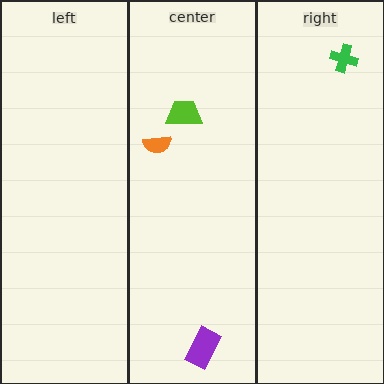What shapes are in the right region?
The green cross.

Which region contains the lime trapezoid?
The center region.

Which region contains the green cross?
The right region.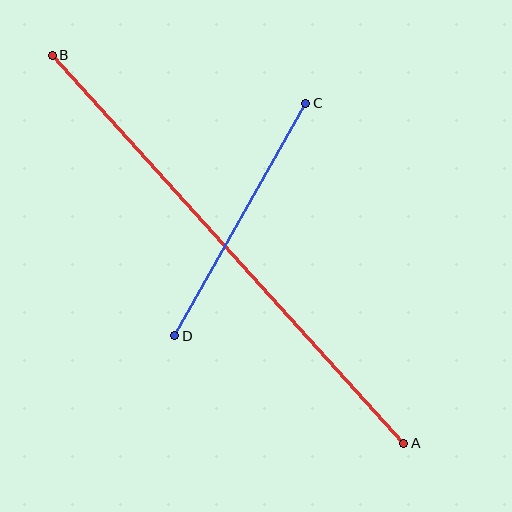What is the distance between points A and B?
The distance is approximately 524 pixels.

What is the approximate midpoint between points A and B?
The midpoint is at approximately (228, 249) pixels.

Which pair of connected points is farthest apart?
Points A and B are farthest apart.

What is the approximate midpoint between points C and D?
The midpoint is at approximately (240, 219) pixels.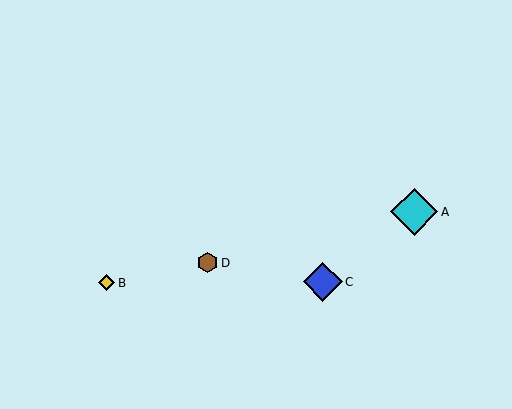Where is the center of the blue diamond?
The center of the blue diamond is at (323, 282).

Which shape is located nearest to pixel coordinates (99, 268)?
The yellow diamond (labeled B) at (107, 283) is nearest to that location.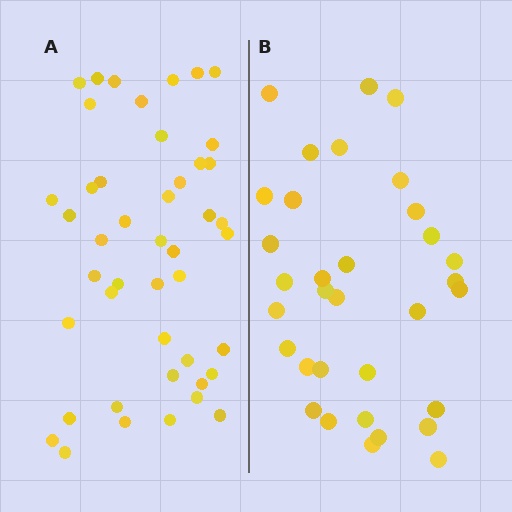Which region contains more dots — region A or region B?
Region A (the left region) has more dots.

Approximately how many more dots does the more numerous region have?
Region A has roughly 12 or so more dots than region B.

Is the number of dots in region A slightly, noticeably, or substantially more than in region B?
Region A has noticeably more, but not dramatically so. The ratio is roughly 1.4 to 1.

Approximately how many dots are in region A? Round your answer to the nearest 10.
About 40 dots. (The exact count is 45, which rounds to 40.)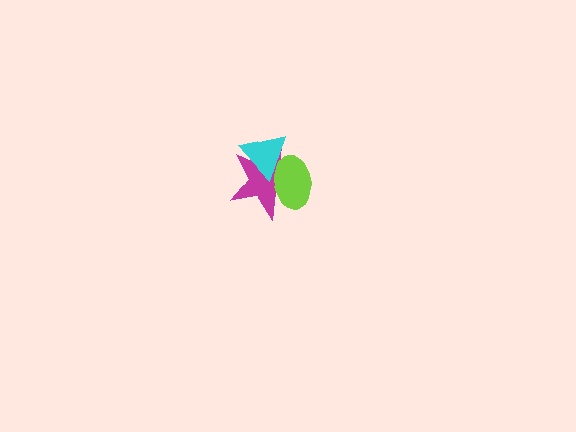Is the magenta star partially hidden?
Yes, it is partially covered by another shape.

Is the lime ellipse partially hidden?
Yes, it is partially covered by another shape.